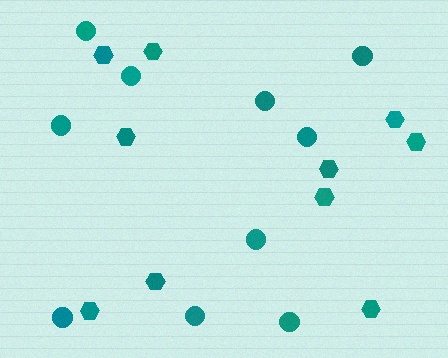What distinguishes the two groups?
There are 2 groups: one group of circles (10) and one group of hexagons (10).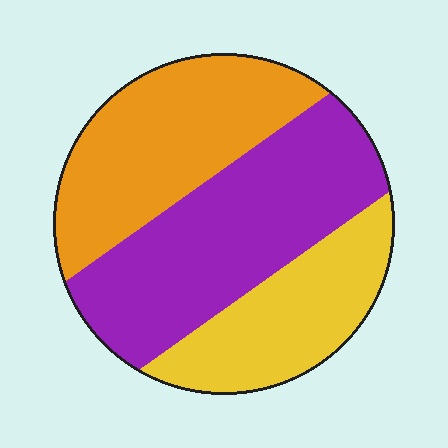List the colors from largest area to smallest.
From largest to smallest: purple, orange, yellow.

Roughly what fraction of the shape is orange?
Orange takes up between a third and a half of the shape.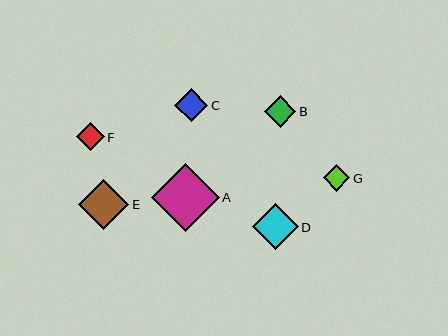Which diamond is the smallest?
Diamond G is the smallest with a size of approximately 26 pixels.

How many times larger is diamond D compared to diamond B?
Diamond D is approximately 1.5 times the size of diamond B.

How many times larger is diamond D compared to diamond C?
Diamond D is approximately 1.4 times the size of diamond C.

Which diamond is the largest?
Diamond A is the largest with a size of approximately 68 pixels.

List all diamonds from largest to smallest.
From largest to smallest: A, E, D, C, B, F, G.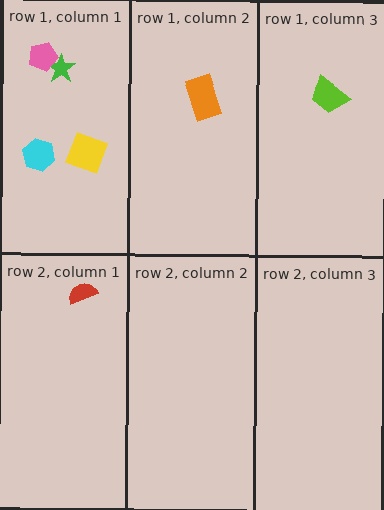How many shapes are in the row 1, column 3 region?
1.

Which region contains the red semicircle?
The row 2, column 1 region.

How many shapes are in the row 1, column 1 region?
4.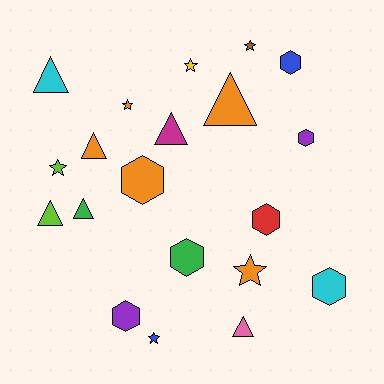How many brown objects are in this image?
There is 1 brown object.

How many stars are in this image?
There are 6 stars.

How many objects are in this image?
There are 20 objects.